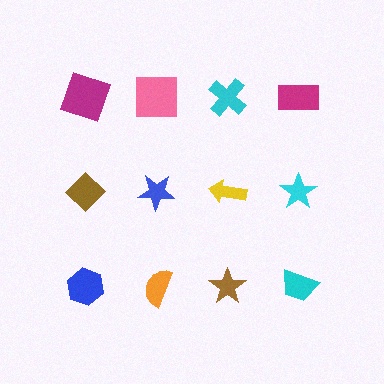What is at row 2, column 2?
A blue star.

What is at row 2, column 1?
A brown diamond.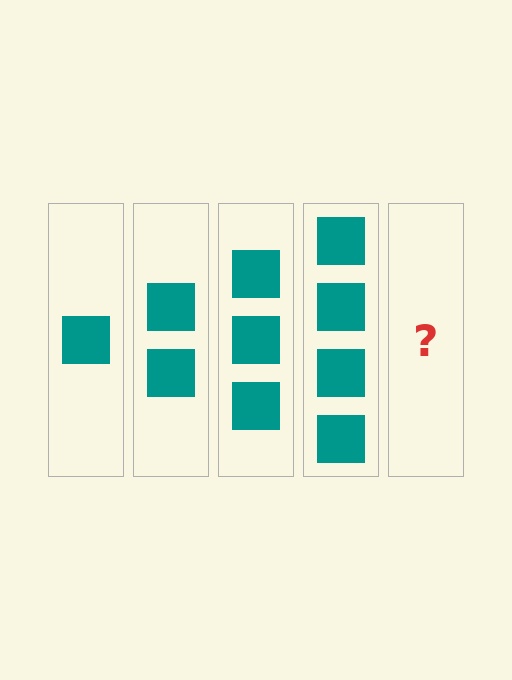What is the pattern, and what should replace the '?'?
The pattern is that each step adds one more square. The '?' should be 5 squares.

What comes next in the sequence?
The next element should be 5 squares.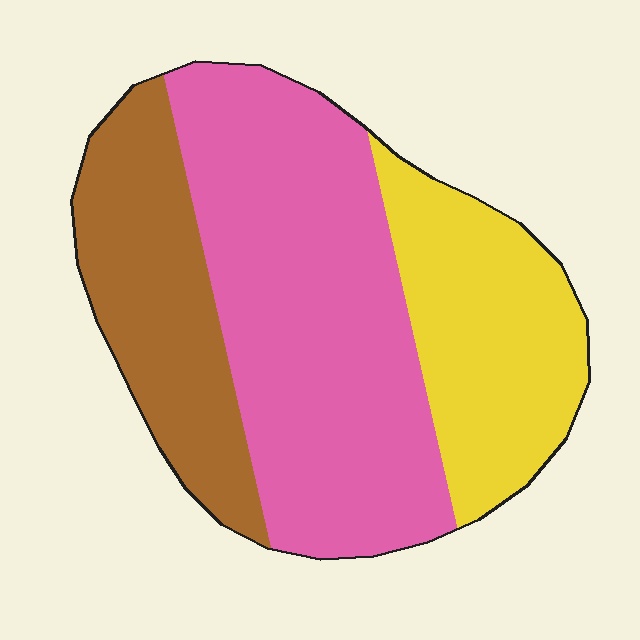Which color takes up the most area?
Pink, at roughly 50%.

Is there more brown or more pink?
Pink.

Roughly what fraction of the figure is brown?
Brown takes up less than a quarter of the figure.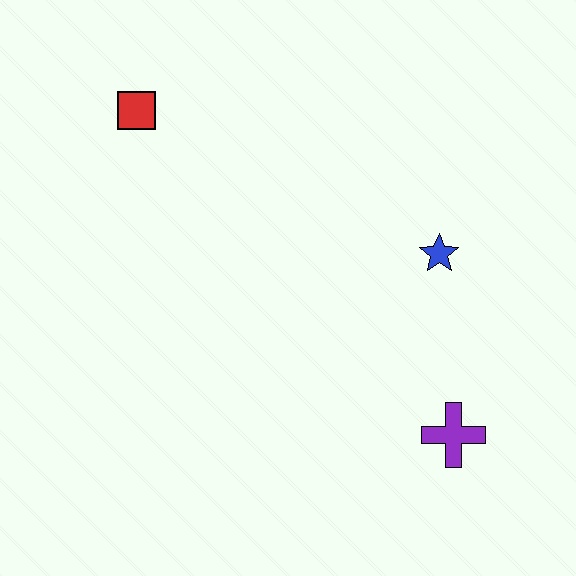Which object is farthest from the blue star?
The red square is farthest from the blue star.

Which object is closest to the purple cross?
The blue star is closest to the purple cross.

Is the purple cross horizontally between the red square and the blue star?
No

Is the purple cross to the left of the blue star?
No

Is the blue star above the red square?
No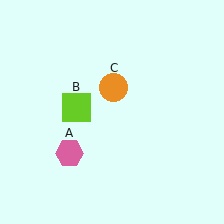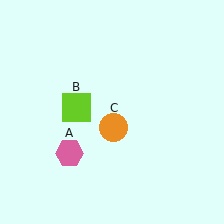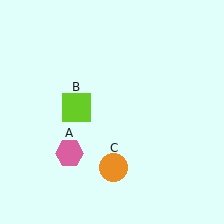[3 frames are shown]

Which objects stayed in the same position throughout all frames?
Pink hexagon (object A) and lime square (object B) remained stationary.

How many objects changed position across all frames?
1 object changed position: orange circle (object C).